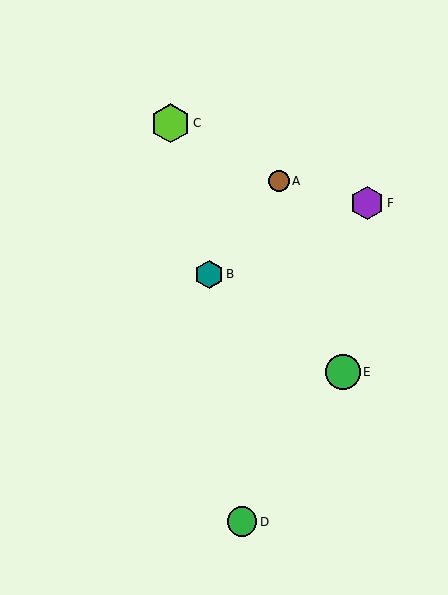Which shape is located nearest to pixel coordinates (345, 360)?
The green circle (labeled E) at (343, 372) is nearest to that location.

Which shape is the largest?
The lime hexagon (labeled C) is the largest.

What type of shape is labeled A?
Shape A is a brown circle.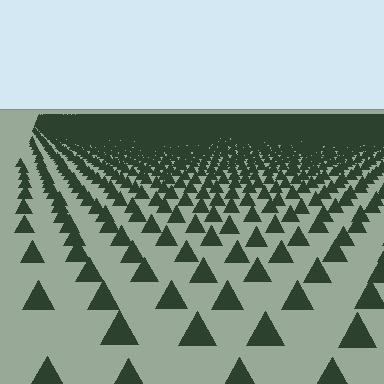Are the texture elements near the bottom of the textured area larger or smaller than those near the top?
Larger. Near the bottom, elements are closer to the viewer and appear at a bigger on-screen size.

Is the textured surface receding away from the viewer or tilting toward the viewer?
The surface is receding away from the viewer. Texture elements get smaller and denser toward the top.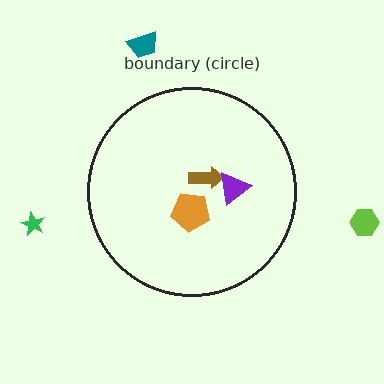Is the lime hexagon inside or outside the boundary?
Outside.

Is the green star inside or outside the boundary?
Outside.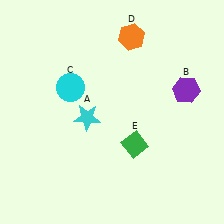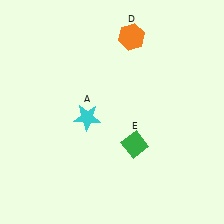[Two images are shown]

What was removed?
The purple hexagon (B), the cyan circle (C) were removed in Image 2.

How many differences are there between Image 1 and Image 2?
There are 2 differences between the two images.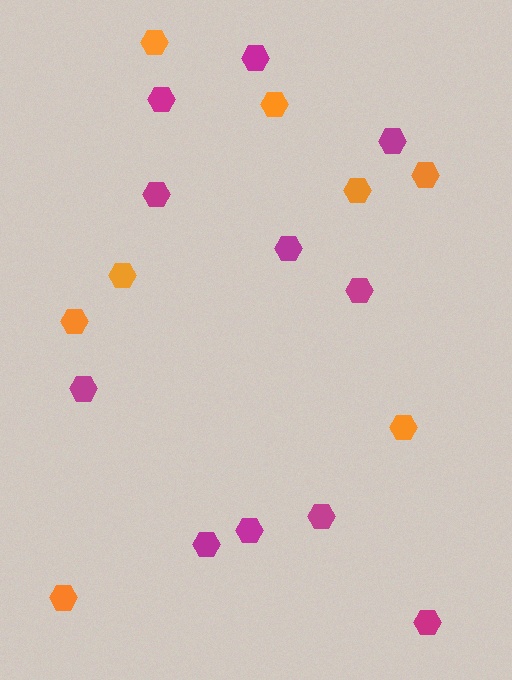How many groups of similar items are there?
There are 2 groups: one group of orange hexagons (8) and one group of magenta hexagons (11).